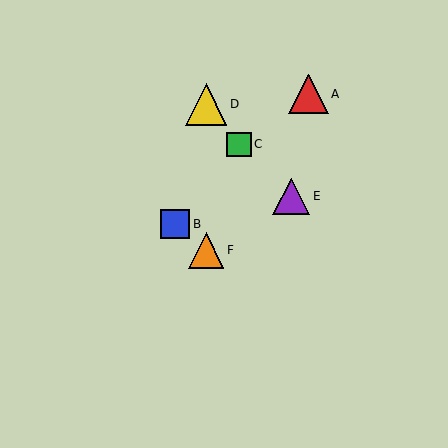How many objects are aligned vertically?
2 objects (D, F) are aligned vertically.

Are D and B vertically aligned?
No, D is at x≈206 and B is at x≈175.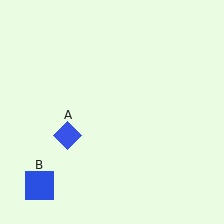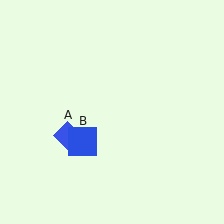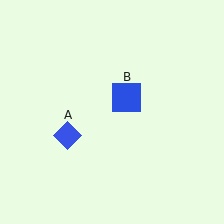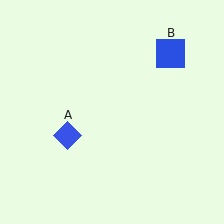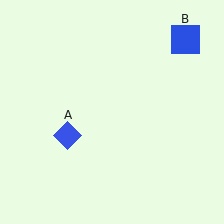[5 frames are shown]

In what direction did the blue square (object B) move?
The blue square (object B) moved up and to the right.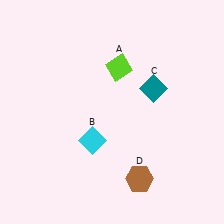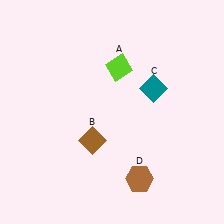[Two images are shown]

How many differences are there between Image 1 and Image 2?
There is 1 difference between the two images.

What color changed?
The diamond (B) changed from cyan in Image 1 to brown in Image 2.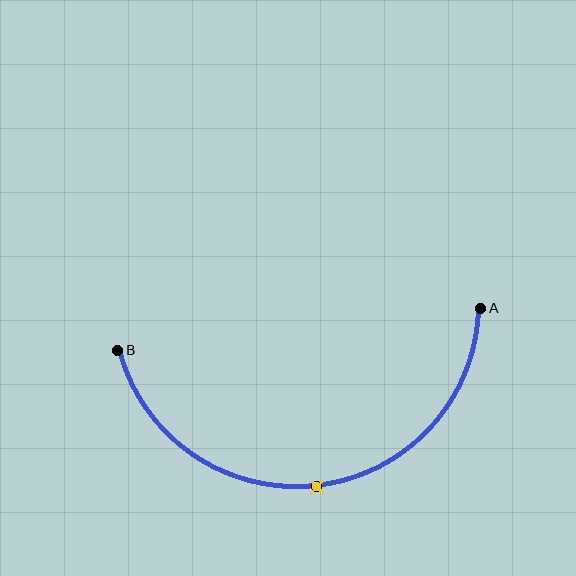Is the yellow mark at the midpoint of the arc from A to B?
Yes. The yellow mark lies on the arc at equal arc-length from both A and B — it is the arc midpoint.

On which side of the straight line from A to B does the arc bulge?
The arc bulges below the straight line connecting A and B.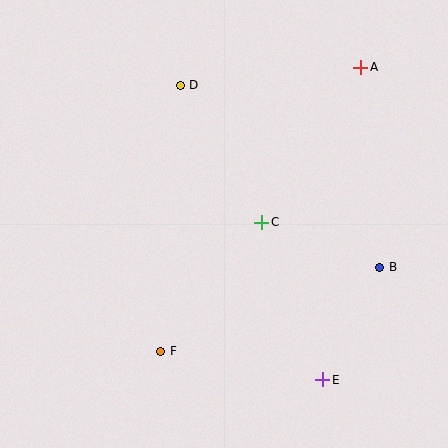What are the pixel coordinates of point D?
Point D is at (180, 85).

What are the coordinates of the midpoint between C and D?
The midpoint between C and D is at (221, 154).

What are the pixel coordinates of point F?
Point F is at (161, 351).